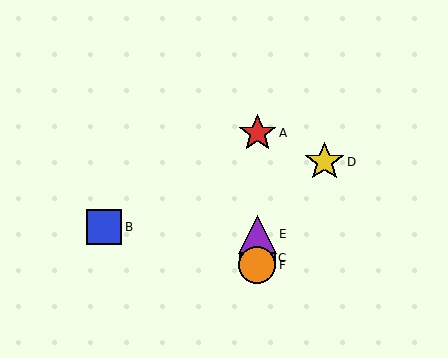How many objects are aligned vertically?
4 objects (A, C, E, F) are aligned vertically.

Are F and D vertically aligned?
No, F is at x≈257 and D is at x≈325.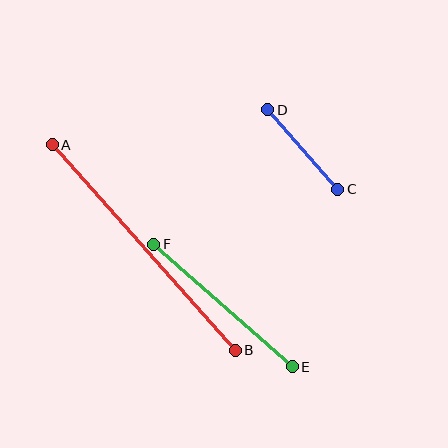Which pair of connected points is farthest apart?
Points A and B are farthest apart.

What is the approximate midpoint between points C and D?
The midpoint is at approximately (303, 150) pixels.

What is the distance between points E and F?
The distance is approximately 185 pixels.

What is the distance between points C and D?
The distance is approximately 106 pixels.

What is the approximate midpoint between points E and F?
The midpoint is at approximately (223, 305) pixels.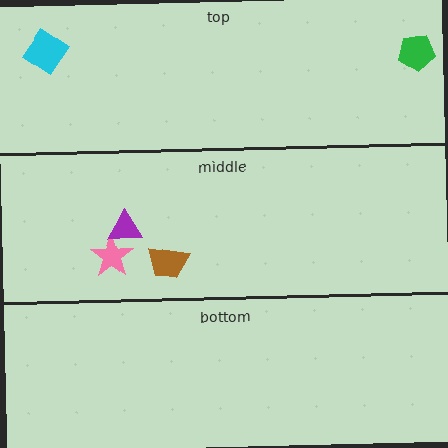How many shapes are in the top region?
2.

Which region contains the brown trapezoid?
The middle region.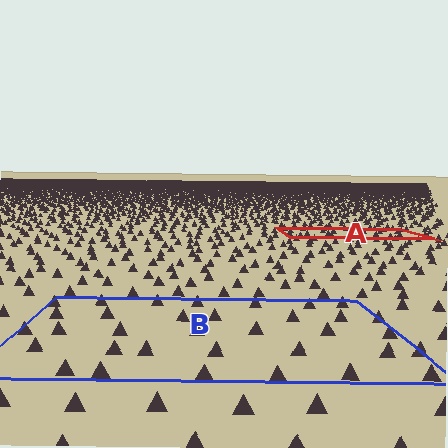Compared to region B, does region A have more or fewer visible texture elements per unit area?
Region A has more texture elements per unit area — they are packed more densely because it is farther away.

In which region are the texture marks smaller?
The texture marks are smaller in region A, because it is farther away.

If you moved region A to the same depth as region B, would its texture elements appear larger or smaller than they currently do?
They would appear larger. At a closer depth, the same texture elements are projected at a bigger on-screen size.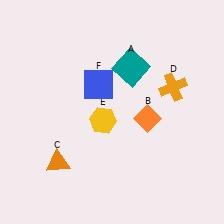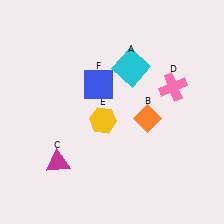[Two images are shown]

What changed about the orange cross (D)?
In Image 1, D is orange. In Image 2, it changed to pink.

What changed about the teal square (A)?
In Image 1, A is teal. In Image 2, it changed to cyan.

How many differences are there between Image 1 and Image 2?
There are 3 differences between the two images.